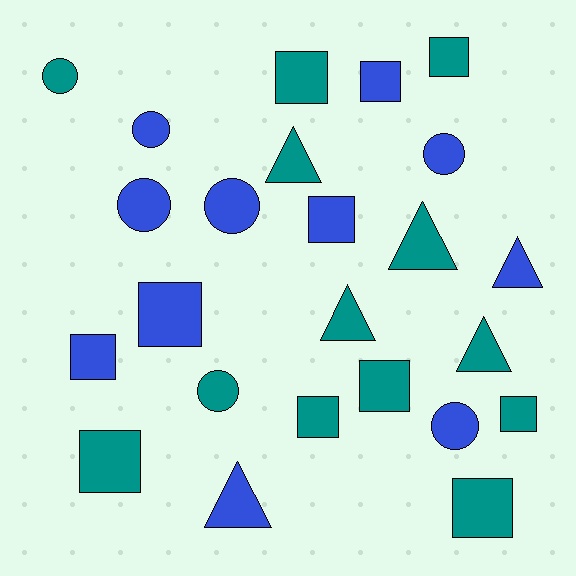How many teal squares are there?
There are 7 teal squares.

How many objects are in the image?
There are 24 objects.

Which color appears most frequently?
Teal, with 13 objects.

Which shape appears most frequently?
Square, with 11 objects.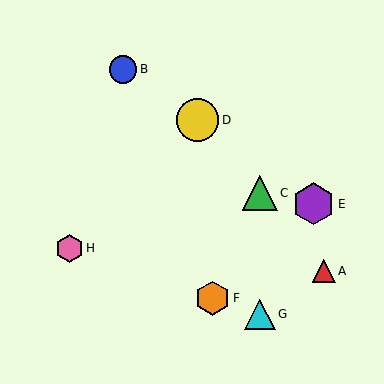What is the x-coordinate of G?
Object G is at x≈260.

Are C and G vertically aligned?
Yes, both are at x≈260.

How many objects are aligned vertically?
2 objects (C, G) are aligned vertically.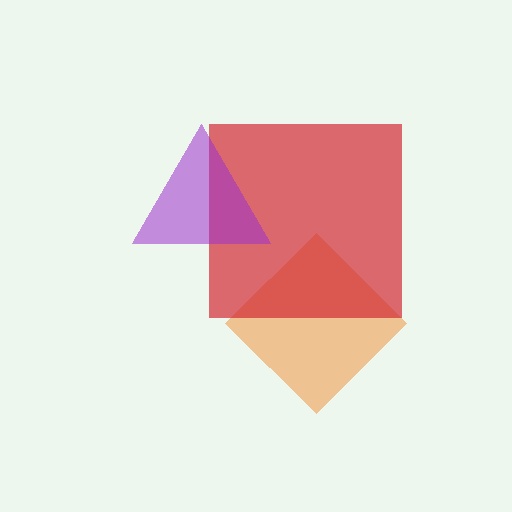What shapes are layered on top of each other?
The layered shapes are: an orange diamond, a red square, a purple triangle.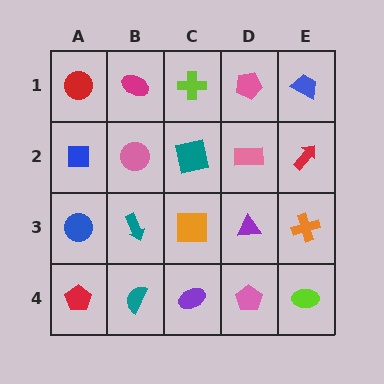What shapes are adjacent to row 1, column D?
A pink rectangle (row 2, column D), a lime cross (row 1, column C), a blue trapezoid (row 1, column E).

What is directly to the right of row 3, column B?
An orange square.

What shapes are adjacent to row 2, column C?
A lime cross (row 1, column C), an orange square (row 3, column C), a pink circle (row 2, column B), a pink rectangle (row 2, column D).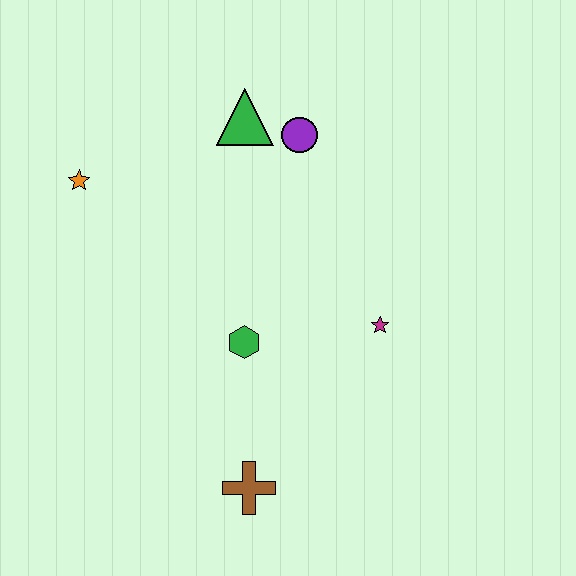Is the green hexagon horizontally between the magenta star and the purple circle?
No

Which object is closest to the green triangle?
The purple circle is closest to the green triangle.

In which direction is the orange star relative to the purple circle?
The orange star is to the left of the purple circle.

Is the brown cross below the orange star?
Yes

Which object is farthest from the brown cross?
The green triangle is farthest from the brown cross.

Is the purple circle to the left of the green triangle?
No